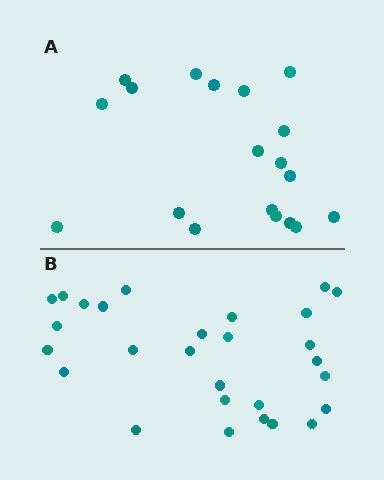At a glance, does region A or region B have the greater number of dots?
Region B (the bottom region) has more dots.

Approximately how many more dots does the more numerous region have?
Region B has roughly 8 or so more dots than region A.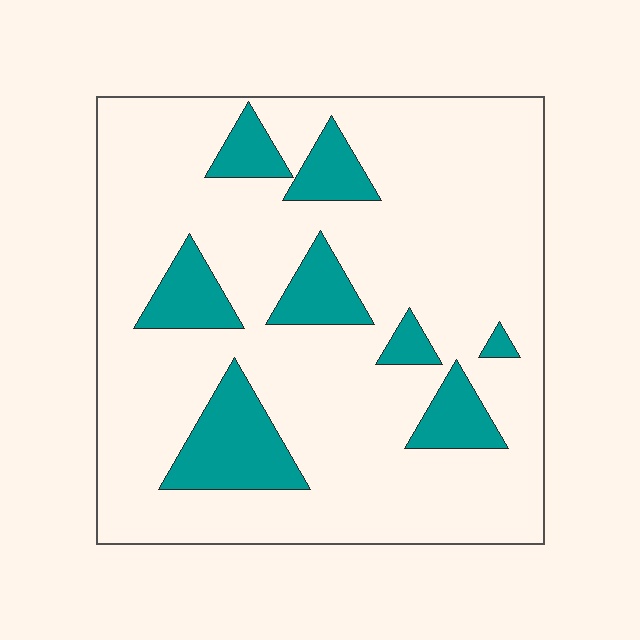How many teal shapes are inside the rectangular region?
8.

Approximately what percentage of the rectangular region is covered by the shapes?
Approximately 20%.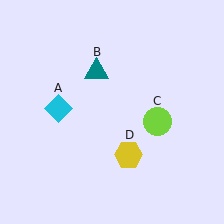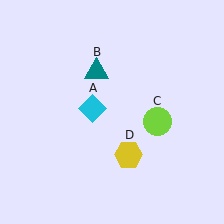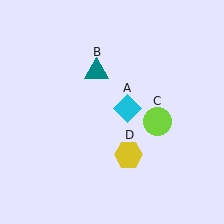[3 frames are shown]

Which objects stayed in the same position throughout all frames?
Teal triangle (object B) and lime circle (object C) and yellow hexagon (object D) remained stationary.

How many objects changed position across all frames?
1 object changed position: cyan diamond (object A).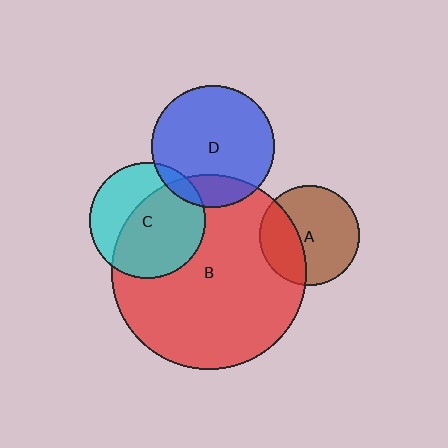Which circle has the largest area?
Circle B (red).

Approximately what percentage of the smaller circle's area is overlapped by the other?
Approximately 20%.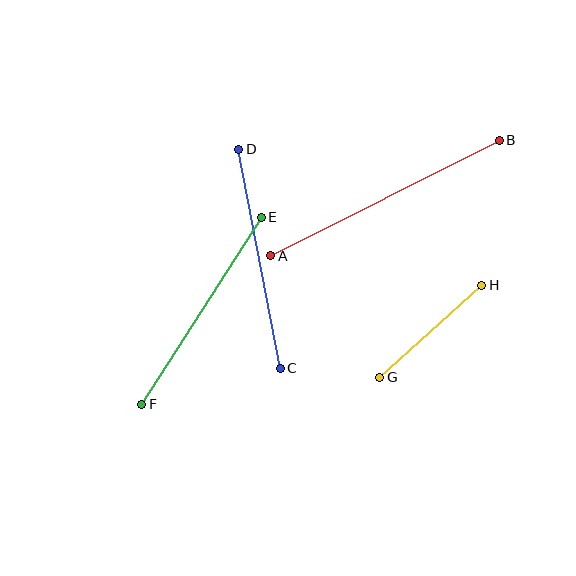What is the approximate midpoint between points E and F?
The midpoint is at approximately (201, 311) pixels.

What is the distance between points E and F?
The distance is approximately 222 pixels.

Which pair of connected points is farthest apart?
Points A and B are farthest apart.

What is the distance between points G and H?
The distance is approximately 137 pixels.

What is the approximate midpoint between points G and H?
The midpoint is at approximately (431, 331) pixels.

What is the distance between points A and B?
The distance is approximately 256 pixels.